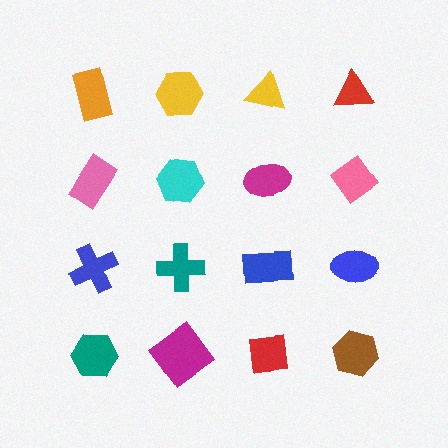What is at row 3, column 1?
A blue cross.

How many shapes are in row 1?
4 shapes.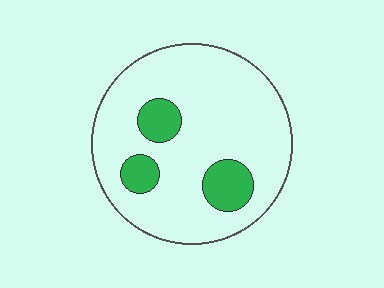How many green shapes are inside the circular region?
3.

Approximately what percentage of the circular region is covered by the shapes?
Approximately 15%.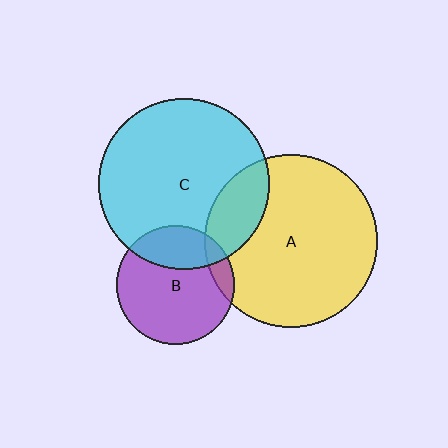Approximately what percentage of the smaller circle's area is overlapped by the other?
Approximately 30%.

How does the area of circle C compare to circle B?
Approximately 2.1 times.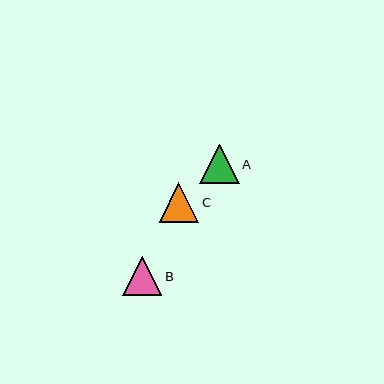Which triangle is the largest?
Triangle C is the largest with a size of approximately 40 pixels.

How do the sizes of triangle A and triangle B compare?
Triangle A and triangle B are approximately the same size.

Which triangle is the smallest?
Triangle B is the smallest with a size of approximately 39 pixels.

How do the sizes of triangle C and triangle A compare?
Triangle C and triangle A are approximately the same size.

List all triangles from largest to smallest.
From largest to smallest: C, A, B.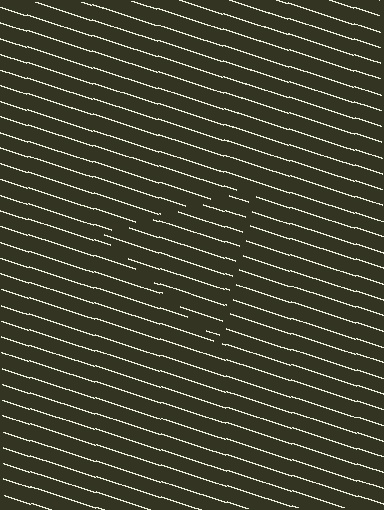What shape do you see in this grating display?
An illusory triangle. The interior of the shape contains the same grating, shifted by half a period — the contour is defined by the phase discontinuity where line-ends from the inner and outer gratings abut.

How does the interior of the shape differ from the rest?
The interior of the shape contains the same grating, shifted by half a period — the contour is defined by the phase discontinuity where line-ends from the inner and outer gratings abut.